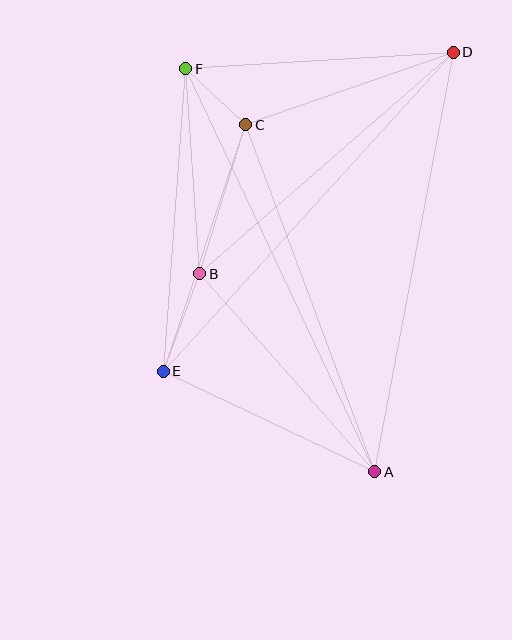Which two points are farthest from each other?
Points A and F are farthest from each other.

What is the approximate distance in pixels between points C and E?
The distance between C and E is approximately 260 pixels.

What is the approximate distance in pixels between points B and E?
The distance between B and E is approximately 104 pixels.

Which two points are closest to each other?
Points C and F are closest to each other.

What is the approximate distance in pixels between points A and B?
The distance between A and B is approximately 264 pixels.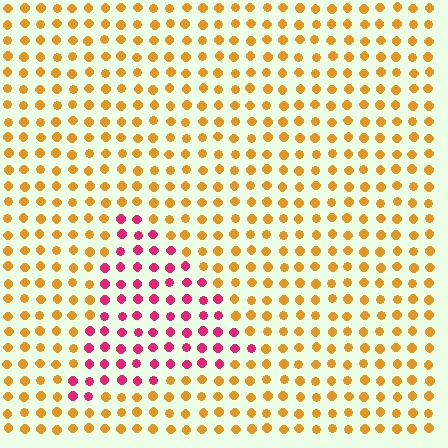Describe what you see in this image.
The image is filled with small orange elements in a uniform arrangement. A triangle-shaped region is visible where the elements are tinted to a slightly different hue, forming a subtle color boundary.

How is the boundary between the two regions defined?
The boundary is defined purely by a slight shift in hue (about 62 degrees). Spacing, size, and orientation are identical on both sides.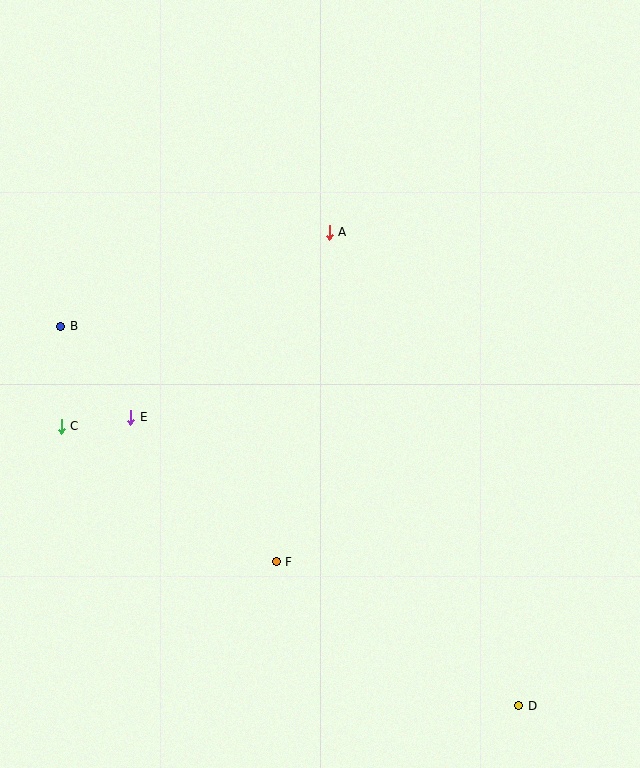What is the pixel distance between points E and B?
The distance between E and B is 115 pixels.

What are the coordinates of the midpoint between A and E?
The midpoint between A and E is at (230, 325).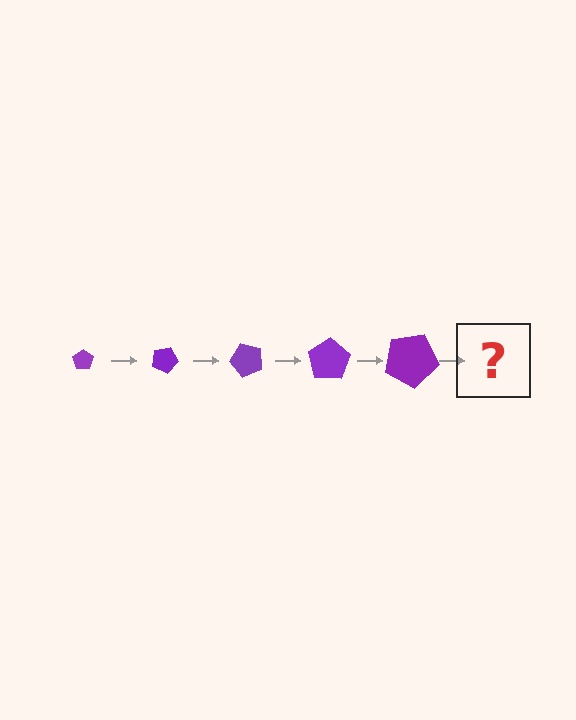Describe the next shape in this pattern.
It should be a pentagon, larger than the previous one and rotated 125 degrees from the start.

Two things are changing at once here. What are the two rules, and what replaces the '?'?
The two rules are that the pentagon grows larger each step and it rotates 25 degrees each step. The '?' should be a pentagon, larger than the previous one and rotated 125 degrees from the start.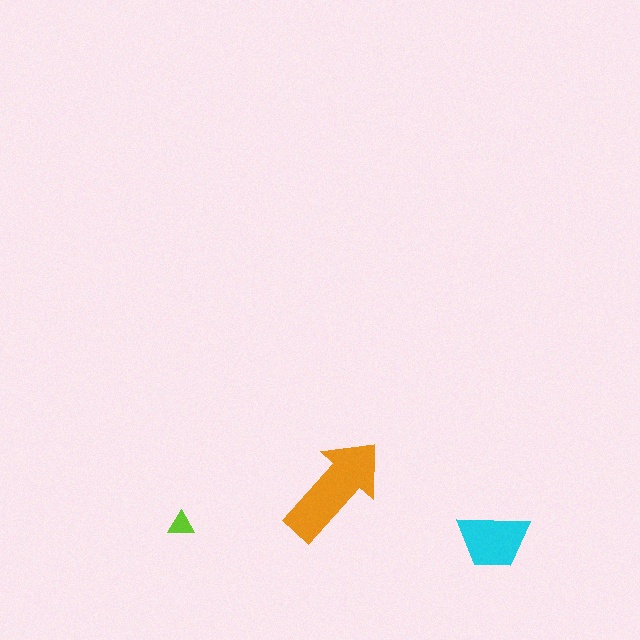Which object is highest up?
The orange arrow is topmost.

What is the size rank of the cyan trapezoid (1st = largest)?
2nd.